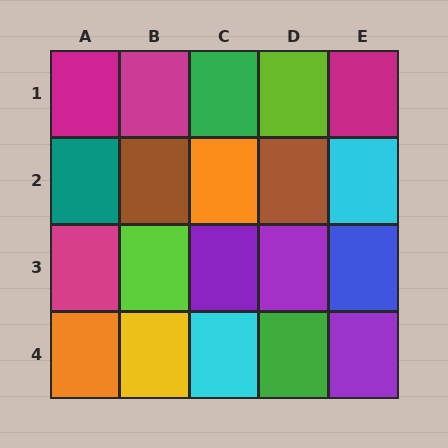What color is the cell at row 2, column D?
Brown.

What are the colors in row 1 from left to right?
Magenta, magenta, green, lime, magenta.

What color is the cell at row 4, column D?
Green.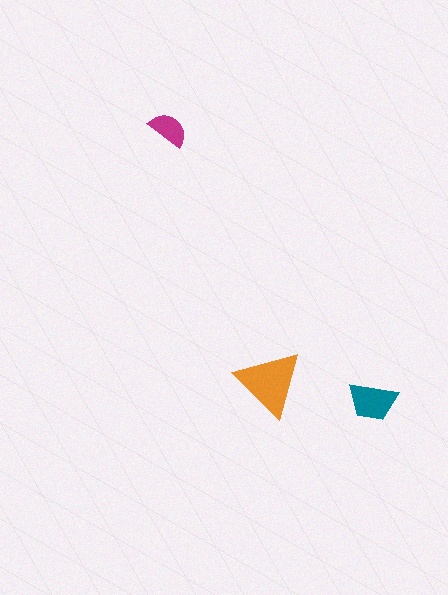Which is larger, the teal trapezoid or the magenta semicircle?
The teal trapezoid.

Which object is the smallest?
The magenta semicircle.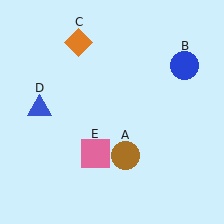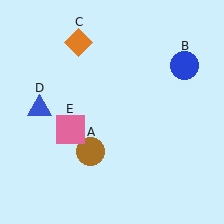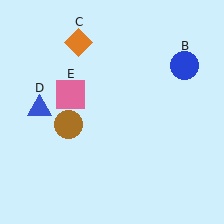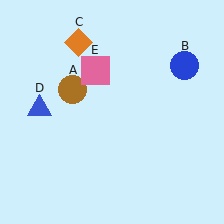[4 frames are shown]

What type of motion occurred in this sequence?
The brown circle (object A), pink square (object E) rotated clockwise around the center of the scene.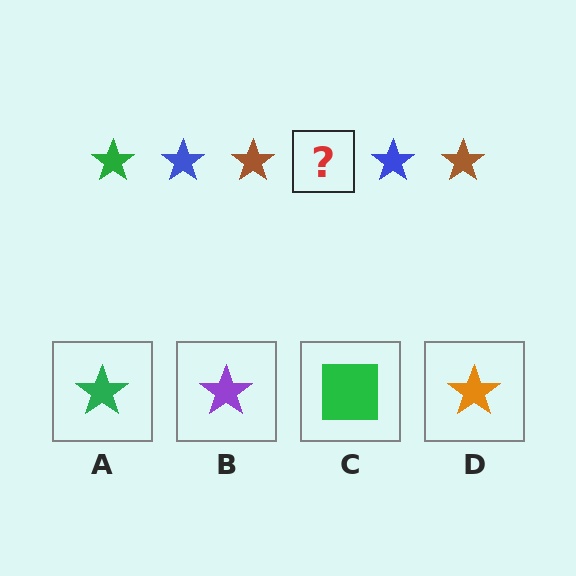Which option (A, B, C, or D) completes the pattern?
A.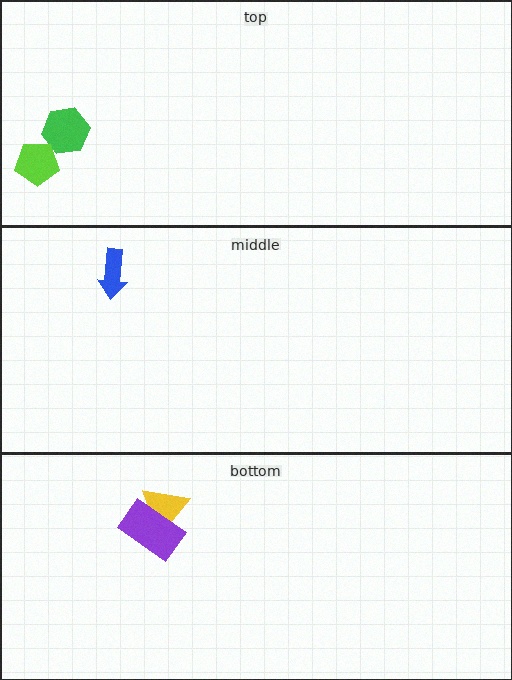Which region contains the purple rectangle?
The bottom region.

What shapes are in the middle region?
The blue arrow.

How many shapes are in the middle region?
1.